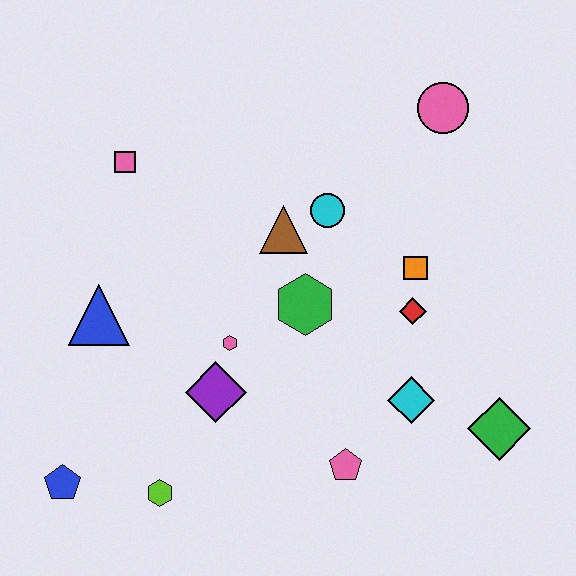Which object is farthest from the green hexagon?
The blue pentagon is farthest from the green hexagon.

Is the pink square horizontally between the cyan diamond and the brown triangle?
No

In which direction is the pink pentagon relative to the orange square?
The pink pentagon is below the orange square.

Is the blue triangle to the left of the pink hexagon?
Yes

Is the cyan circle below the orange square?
No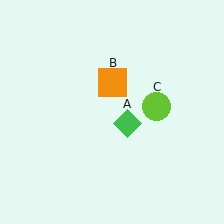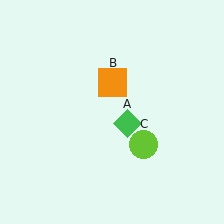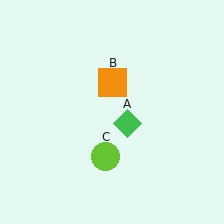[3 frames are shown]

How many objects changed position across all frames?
1 object changed position: lime circle (object C).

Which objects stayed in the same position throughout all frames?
Green diamond (object A) and orange square (object B) remained stationary.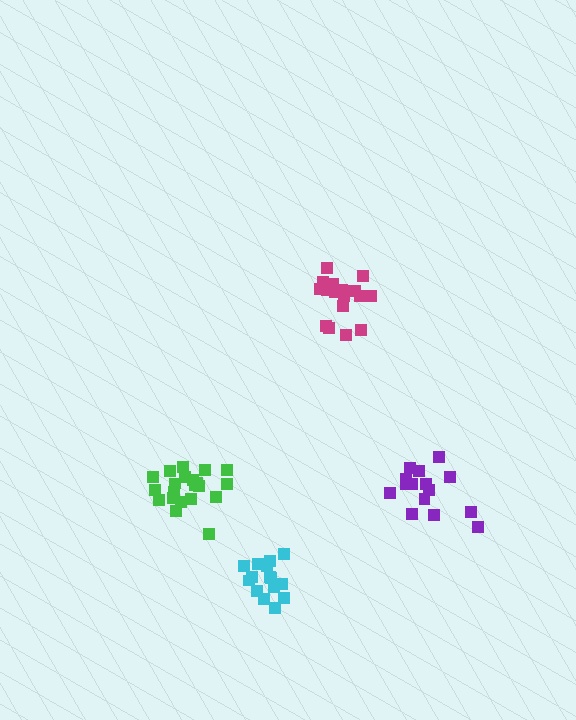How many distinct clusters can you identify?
There are 4 distinct clusters.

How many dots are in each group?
Group 1: 15 dots, Group 2: 15 dots, Group 3: 19 dots, Group 4: 21 dots (70 total).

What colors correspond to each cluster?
The clusters are colored: purple, cyan, magenta, green.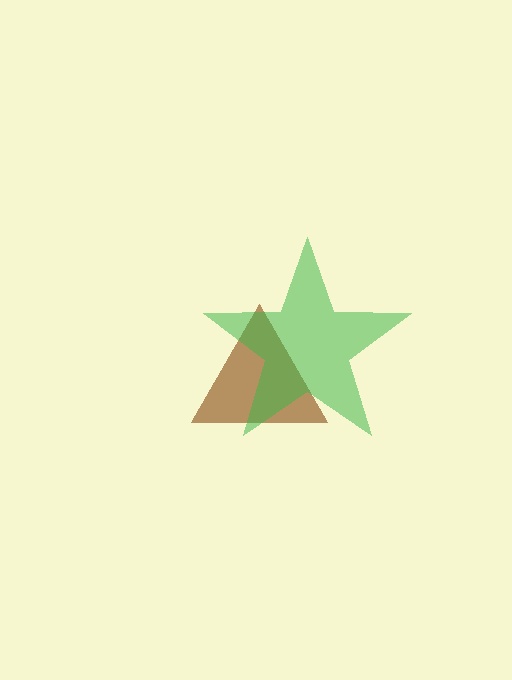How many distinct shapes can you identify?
There are 2 distinct shapes: a brown triangle, a green star.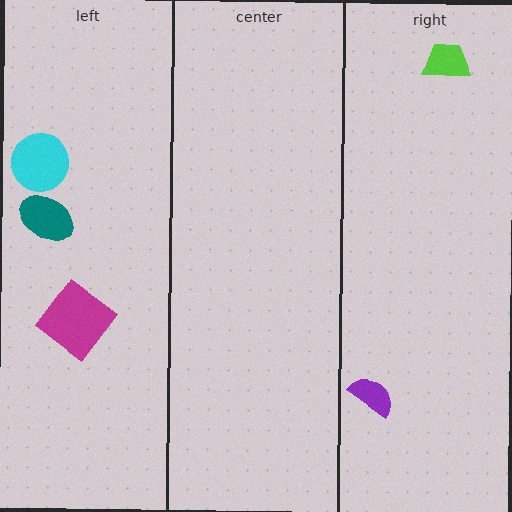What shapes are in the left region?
The teal ellipse, the magenta diamond, the cyan circle.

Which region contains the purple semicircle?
The right region.